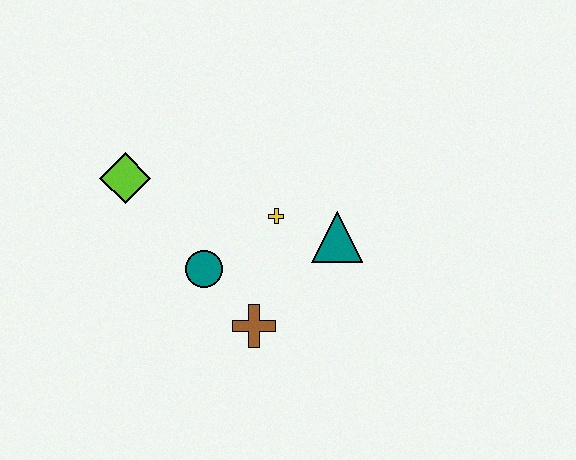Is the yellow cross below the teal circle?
No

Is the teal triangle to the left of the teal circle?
No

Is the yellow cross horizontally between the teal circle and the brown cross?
No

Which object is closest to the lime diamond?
The teal circle is closest to the lime diamond.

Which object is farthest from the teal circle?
The teal triangle is farthest from the teal circle.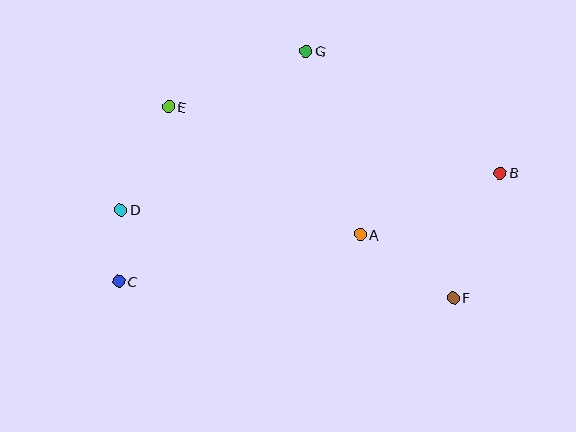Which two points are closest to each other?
Points C and D are closest to each other.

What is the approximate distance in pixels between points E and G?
The distance between E and G is approximately 148 pixels.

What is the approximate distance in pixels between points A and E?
The distance between A and E is approximately 231 pixels.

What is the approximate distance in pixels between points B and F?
The distance between B and F is approximately 133 pixels.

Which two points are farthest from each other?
Points B and C are farthest from each other.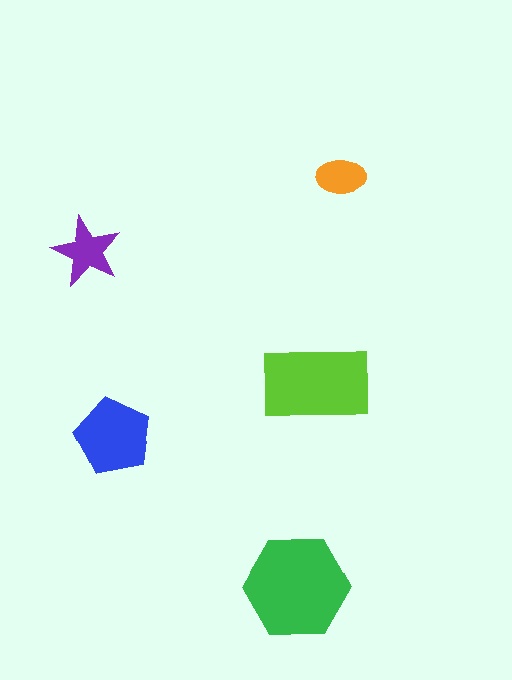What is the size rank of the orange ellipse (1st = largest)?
5th.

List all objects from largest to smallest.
The green hexagon, the lime rectangle, the blue pentagon, the purple star, the orange ellipse.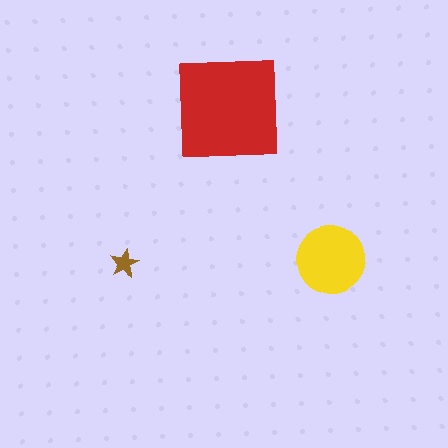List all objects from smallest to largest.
The brown star, the yellow circle, the red square.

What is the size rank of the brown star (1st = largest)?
3rd.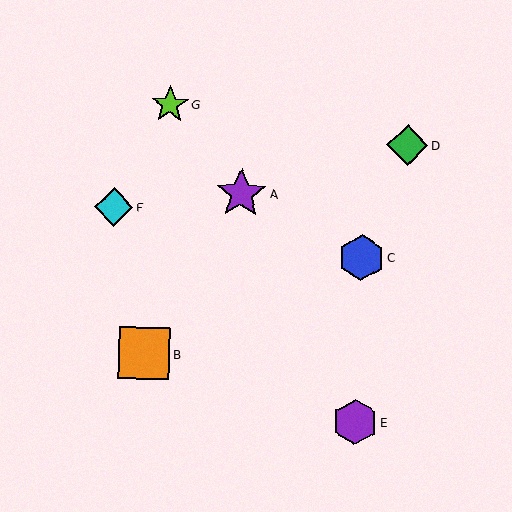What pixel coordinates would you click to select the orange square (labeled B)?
Click at (144, 353) to select the orange square B.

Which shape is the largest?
The orange square (labeled B) is the largest.